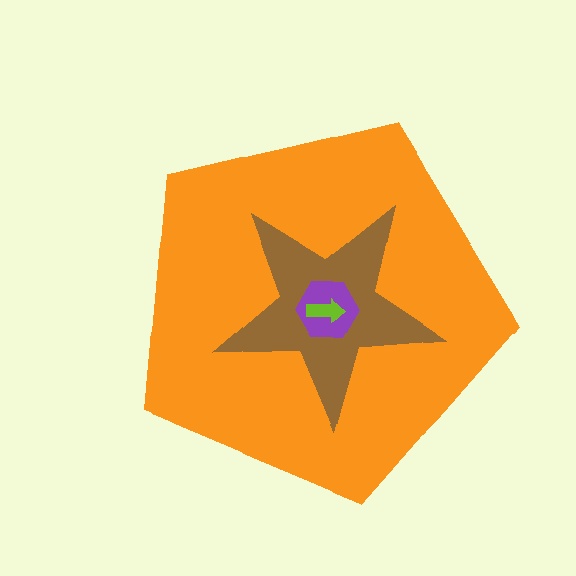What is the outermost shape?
The orange pentagon.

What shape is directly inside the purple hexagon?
The lime arrow.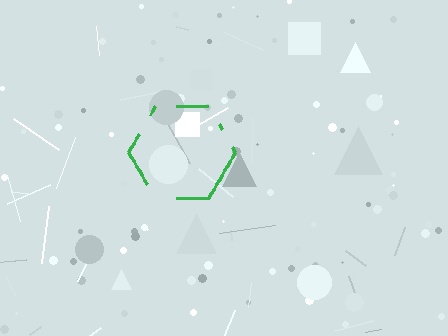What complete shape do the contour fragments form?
The contour fragments form a hexagon.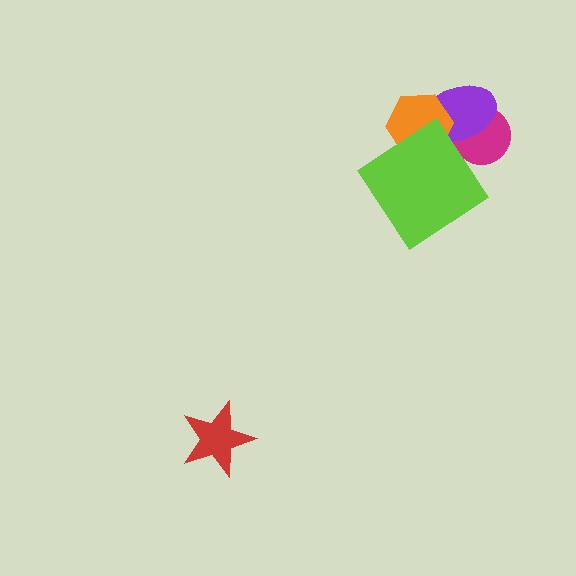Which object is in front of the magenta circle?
The purple ellipse is in front of the magenta circle.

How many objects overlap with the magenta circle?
1 object overlaps with the magenta circle.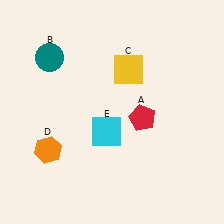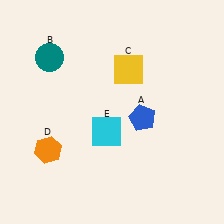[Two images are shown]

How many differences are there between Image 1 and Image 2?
There is 1 difference between the two images.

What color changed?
The pentagon (A) changed from red in Image 1 to blue in Image 2.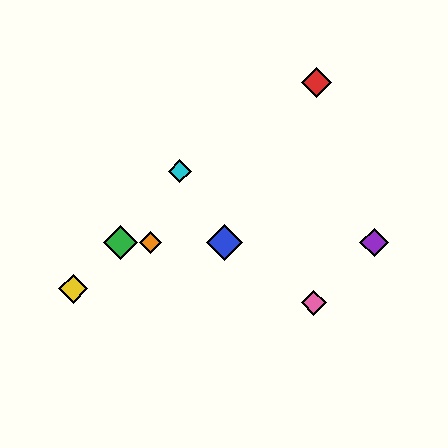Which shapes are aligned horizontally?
The blue diamond, the green diamond, the purple diamond, the orange diamond are aligned horizontally.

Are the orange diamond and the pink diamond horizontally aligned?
No, the orange diamond is at y≈242 and the pink diamond is at y≈303.